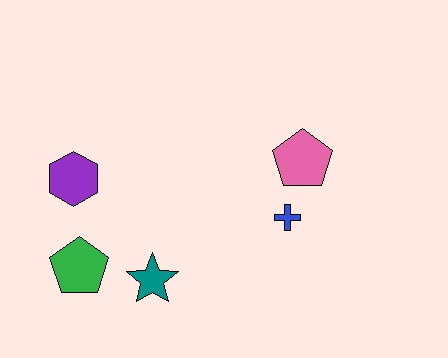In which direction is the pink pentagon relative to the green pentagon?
The pink pentagon is to the right of the green pentagon.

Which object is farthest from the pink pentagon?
The green pentagon is farthest from the pink pentagon.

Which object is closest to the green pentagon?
The teal star is closest to the green pentagon.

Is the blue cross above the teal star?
Yes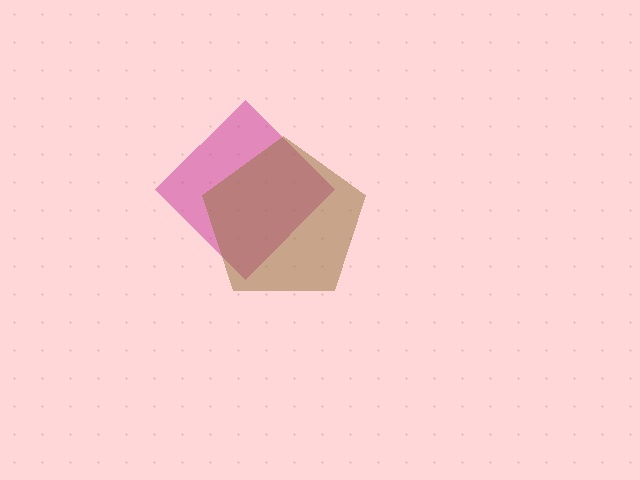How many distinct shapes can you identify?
There are 2 distinct shapes: a magenta diamond, a brown pentagon.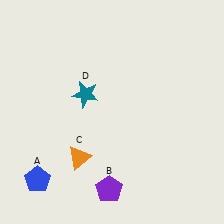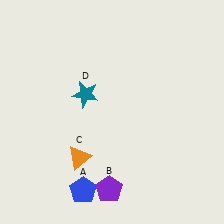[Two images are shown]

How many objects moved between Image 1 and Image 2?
1 object moved between the two images.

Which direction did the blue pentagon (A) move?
The blue pentagon (A) moved right.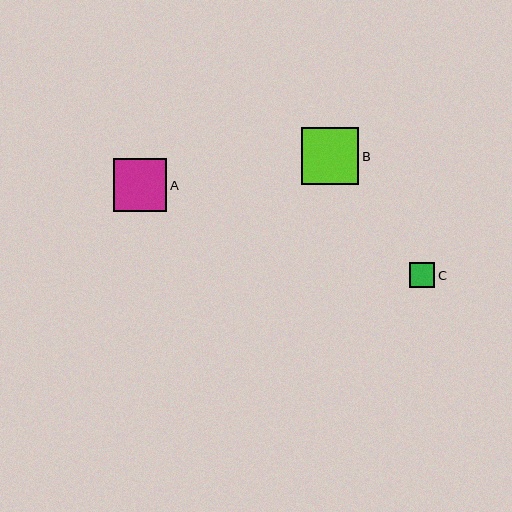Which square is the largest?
Square B is the largest with a size of approximately 58 pixels.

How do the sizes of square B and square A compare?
Square B and square A are approximately the same size.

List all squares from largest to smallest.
From largest to smallest: B, A, C.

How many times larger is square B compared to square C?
Square B is approximately 2.3 times the size of square C.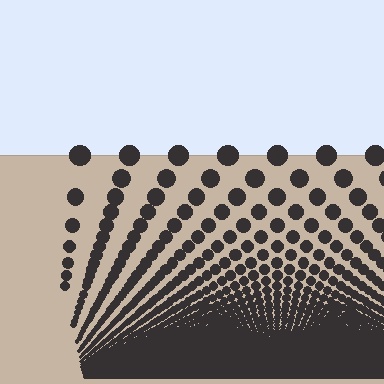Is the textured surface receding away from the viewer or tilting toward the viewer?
The surface appears to tilt toward the viewer. Texture elements get larger and sparser toward the top.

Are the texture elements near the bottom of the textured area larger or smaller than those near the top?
Smaller. The gradient is inverted — elements near the bottom are smaller and denser.